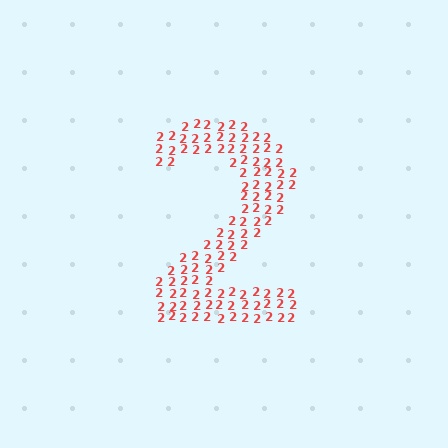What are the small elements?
The small elements are digit 2's.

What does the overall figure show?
The overall figure shows the digit 2.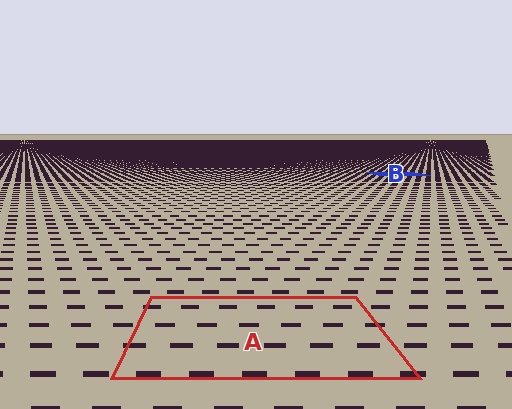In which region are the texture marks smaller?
The texture marks are smaller in region B, because it is farther away.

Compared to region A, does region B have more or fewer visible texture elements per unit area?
Region B has more texture elements per unit area — they are packed more densely because it is farther away.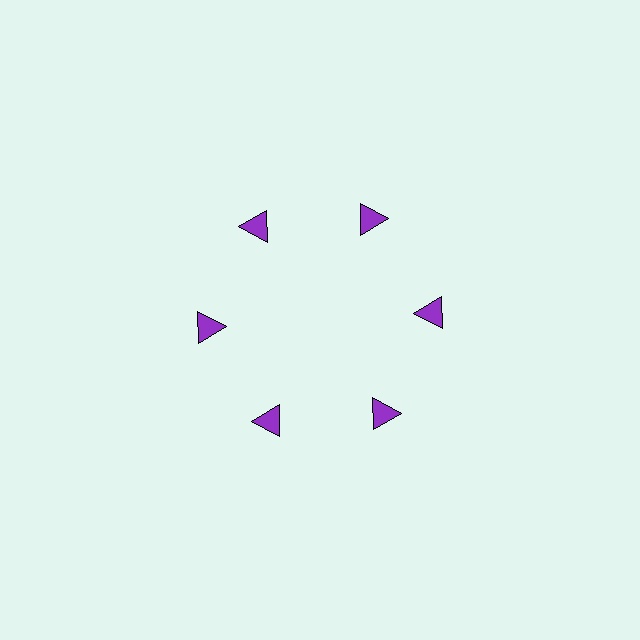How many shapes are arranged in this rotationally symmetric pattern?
There are 6 shapes, arranged in 6 groups of 1.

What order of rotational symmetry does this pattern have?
This pattern has 6-fold rotational symmetry.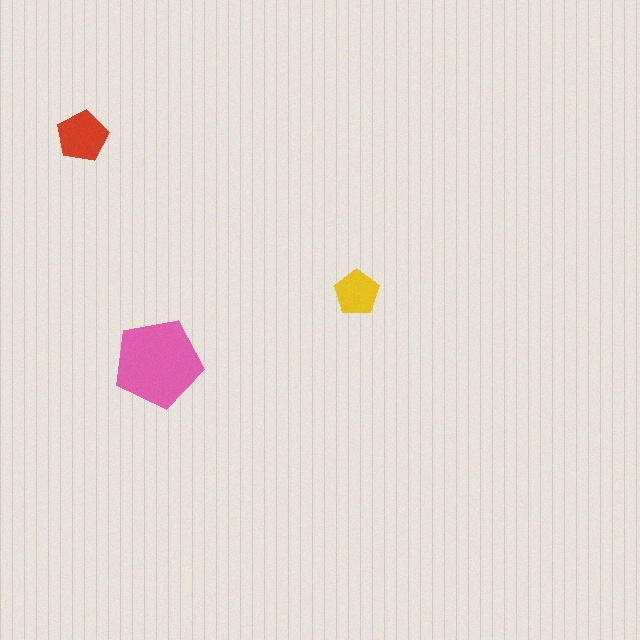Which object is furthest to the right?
The yellow pentagon is rightmost.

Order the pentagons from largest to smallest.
the pink one, the red one, the yellow one.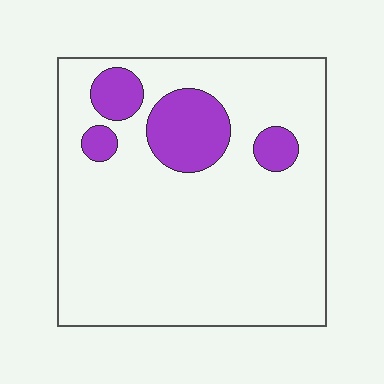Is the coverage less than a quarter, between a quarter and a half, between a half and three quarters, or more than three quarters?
Less than a quarter.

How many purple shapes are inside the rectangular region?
4.